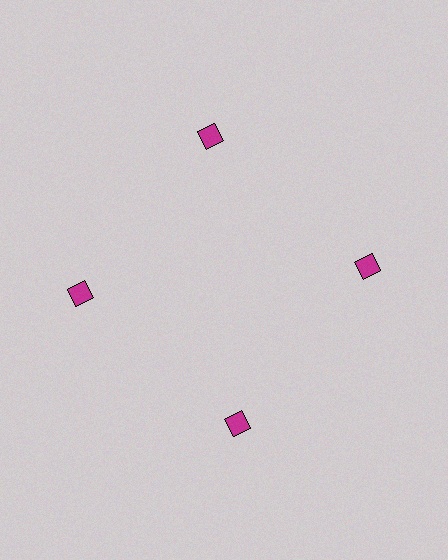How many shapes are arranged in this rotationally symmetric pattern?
There are 4 shapes, arranged in 4 groups of 1.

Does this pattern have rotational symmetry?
Yes, this pattern has 4-fold rotational symmetry. It looks the same after rotating 90 degrees around the center.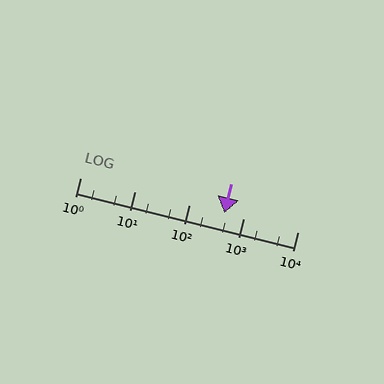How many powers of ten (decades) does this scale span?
The scale spans 4 decades, from 1 to 10000.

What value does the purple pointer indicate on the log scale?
The pointer indicates approximately 440.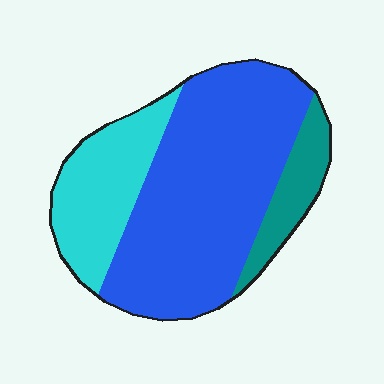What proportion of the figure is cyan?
Cyan takes up about one quarter (1/4) of the figure.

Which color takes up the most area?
Blue, at roughly 65%.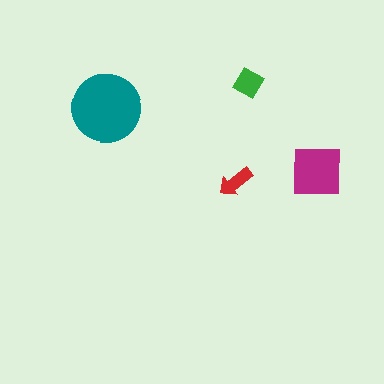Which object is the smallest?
The red arrow.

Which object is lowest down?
The red arrow is bottommost.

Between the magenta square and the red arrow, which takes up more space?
The magenta square.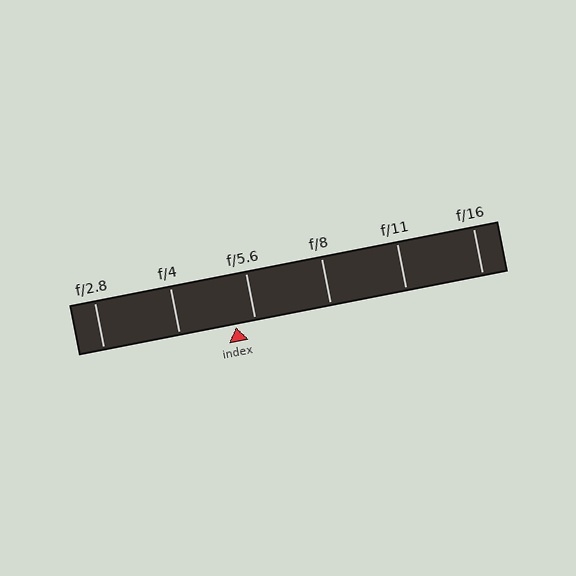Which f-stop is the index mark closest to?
The index mark is closest to f/5.6.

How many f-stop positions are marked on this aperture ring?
There are 6 f-stop positions marked.